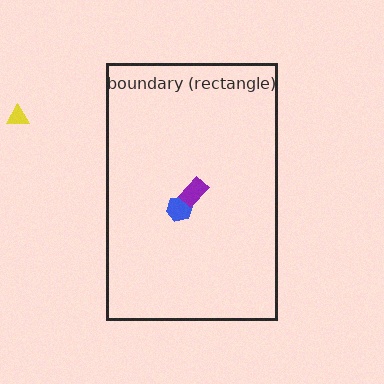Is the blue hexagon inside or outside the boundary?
Inside.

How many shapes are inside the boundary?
2 inside, 1 outside.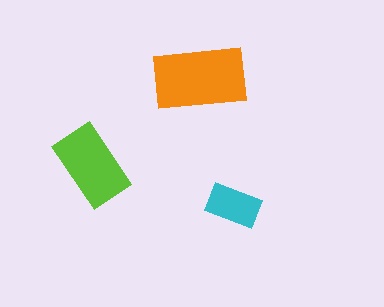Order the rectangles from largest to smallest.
the orange one, the lime one, the cyan one.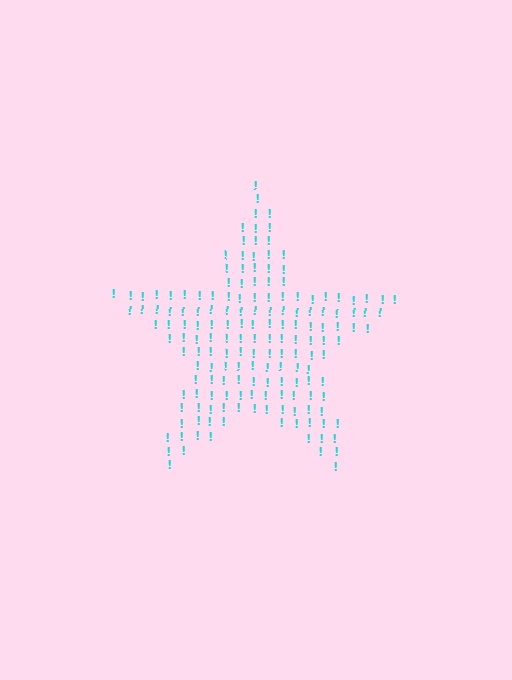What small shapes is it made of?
It is made of small exclamation marks.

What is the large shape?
The large shape is a star.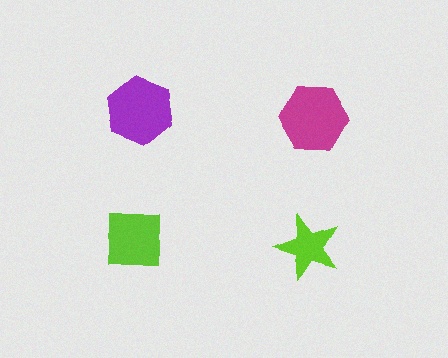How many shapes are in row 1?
2 shapes.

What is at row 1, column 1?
A purple hexagon.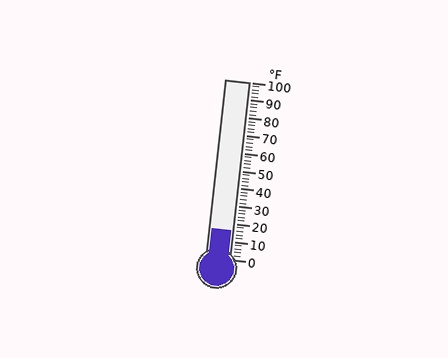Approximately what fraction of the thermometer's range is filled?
The thermometer is filled to approximately 15% of its range.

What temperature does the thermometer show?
The thermometer shows approximately 16°F.